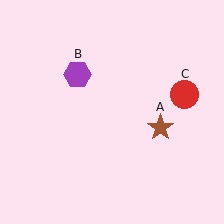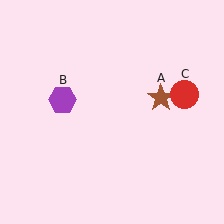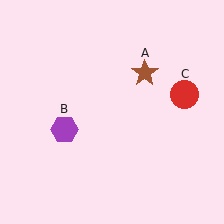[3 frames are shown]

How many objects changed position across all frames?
2 objects changed position: brown star (object A), purple hexagon (object B).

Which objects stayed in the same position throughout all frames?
Red circle (object C) remained stationary.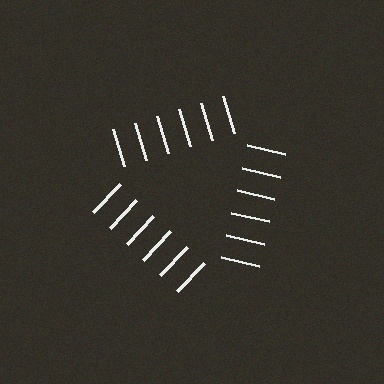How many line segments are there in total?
18 — 6 along each of the 3 edges.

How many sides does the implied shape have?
3 sides — the line-ends trace a triangle.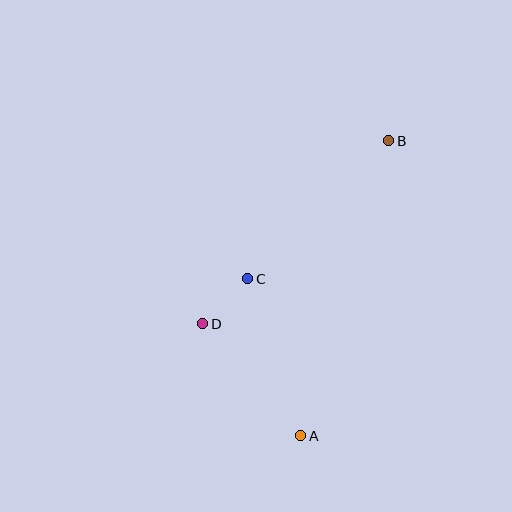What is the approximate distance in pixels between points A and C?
The distance between A and C is approximately 166 pixels.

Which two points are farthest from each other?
Points A and B are farthest from each other.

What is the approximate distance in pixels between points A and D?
The distance between A and D is approximately 149 pixels.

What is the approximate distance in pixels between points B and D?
The distance between B and D is approximately 261 pixels.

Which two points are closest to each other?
Points C and D are closest to each other.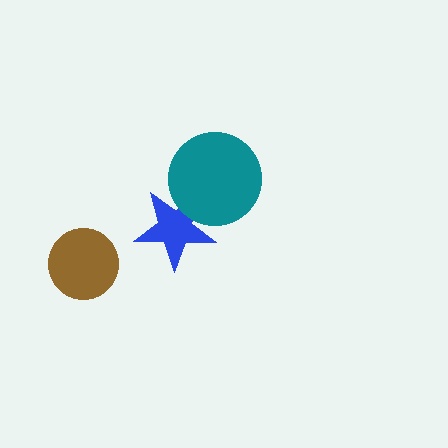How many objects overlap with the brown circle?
0 objects overlap with the brown circle.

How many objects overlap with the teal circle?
1 object overlaps with the teal circle.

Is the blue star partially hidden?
Yes, it is partially covered by another shape.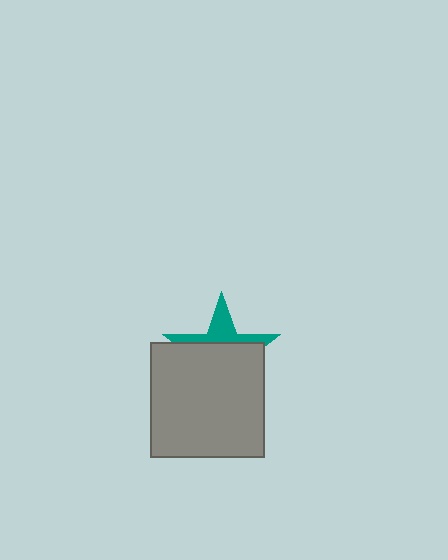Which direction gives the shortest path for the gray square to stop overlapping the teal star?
Moving down gives the shortest separation.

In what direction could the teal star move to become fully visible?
The teal star could move up. That would shift it out from behind the gray square entirely.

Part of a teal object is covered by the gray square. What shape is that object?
It is a star.